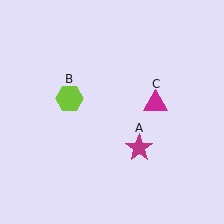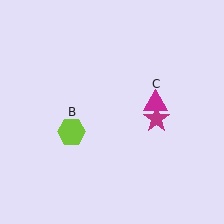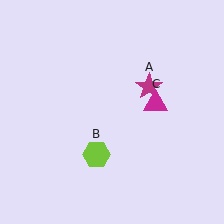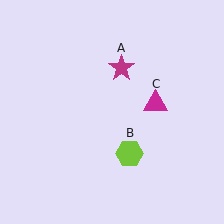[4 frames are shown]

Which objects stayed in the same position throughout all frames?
Magenta triangle (object C) remained stationary.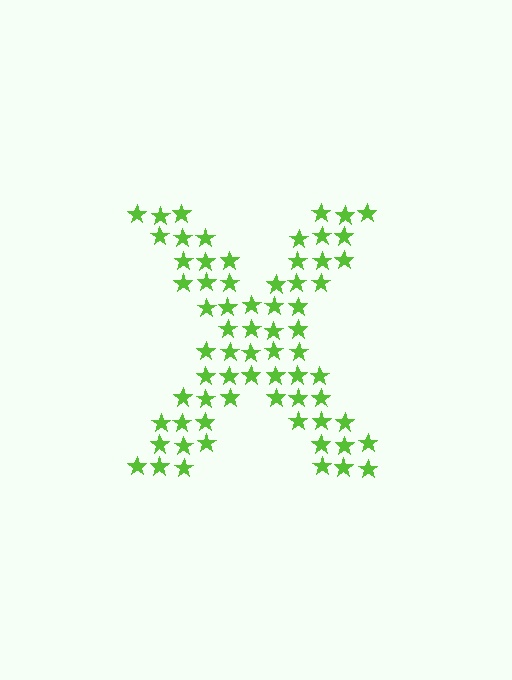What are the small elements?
The small elements are stars.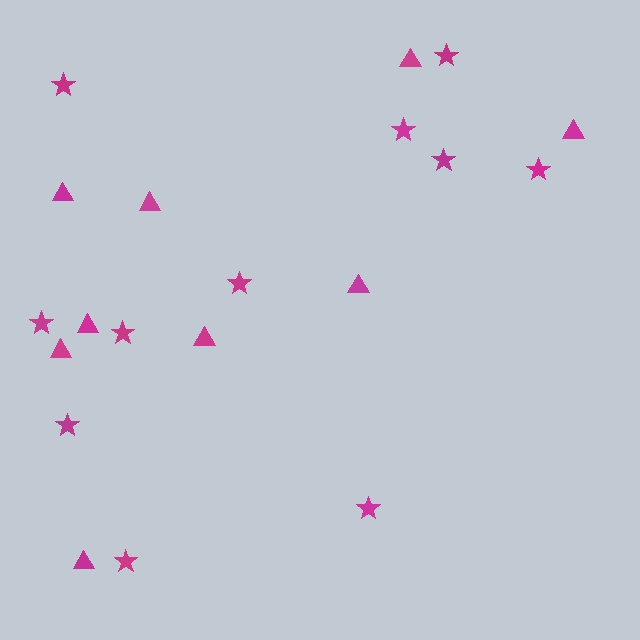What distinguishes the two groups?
There are 2 groups: one group of stars (11) and one group of triangles (9).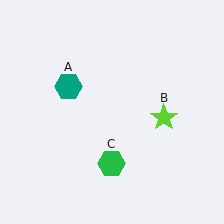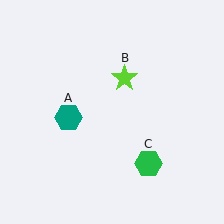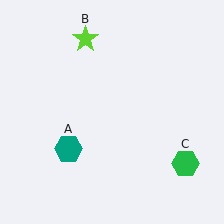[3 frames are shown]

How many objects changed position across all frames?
3 objects changed position: teal hexagon (object A), lime star (object B), green hexagon (object C).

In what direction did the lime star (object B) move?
The lime star (object B) moved up and to the left.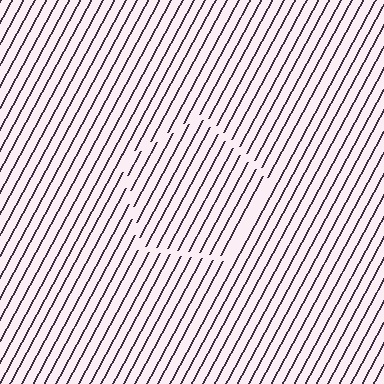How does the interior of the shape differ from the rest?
The interior of the shape contains the same grating, shifted by half a period — the contour is defined by the phase discontinuity where line-ends from the inner and outer gratings abut.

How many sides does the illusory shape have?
5 sides — the line-ends trace a pentagon.